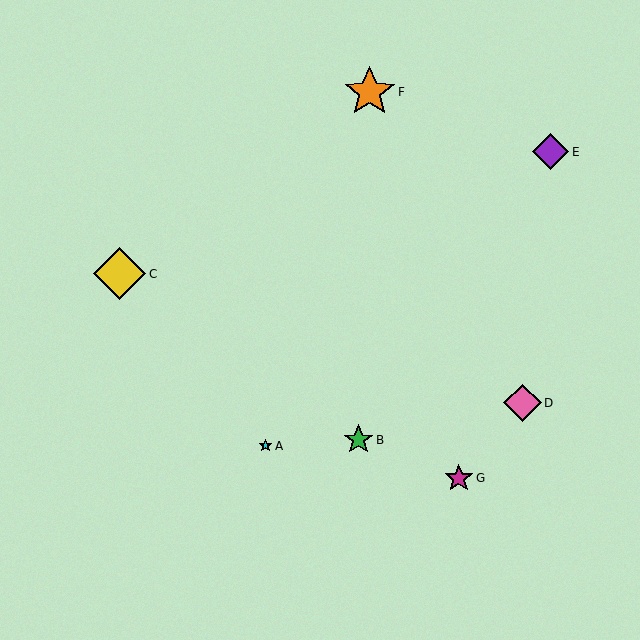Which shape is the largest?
The yellow diamond (labeled C) is the largest.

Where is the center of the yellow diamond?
The center of the yellow diamond is at (120, 274).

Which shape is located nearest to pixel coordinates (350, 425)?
The green star (labeled B) at (358, 440) is nearest to that location.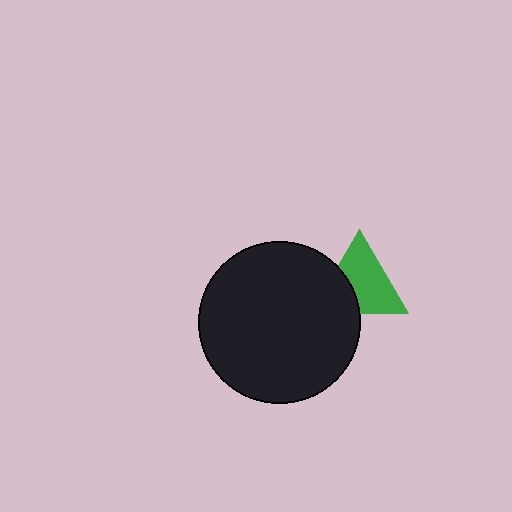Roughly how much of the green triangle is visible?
Most of it is visible (roughly 68%).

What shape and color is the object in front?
The object in front is a black circle.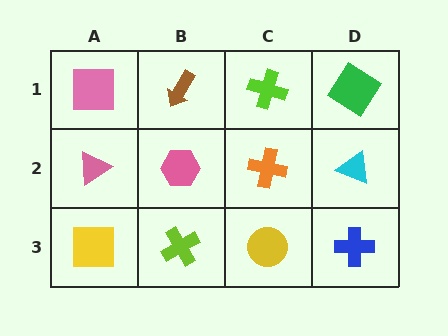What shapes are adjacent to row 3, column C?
An orange cross (row 2, column C), a lime cross (row 3, column B), a blue cross (row 3, column D).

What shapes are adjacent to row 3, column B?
A pink hexagon (row 2, column B), a yellow square (row 3, column A), a yellow circle (row 3, column C).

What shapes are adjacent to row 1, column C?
An orange cross (row 2, column C), a brown arrow (row 1, column B), a green diamond (row 1, column D).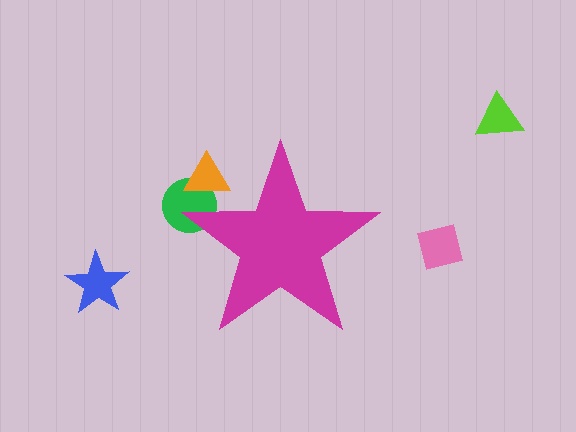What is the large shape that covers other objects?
A magenta star.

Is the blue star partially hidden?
No, the blue star is fully visible.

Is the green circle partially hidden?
Yes, the green circle is partially hidden behind the magenta star.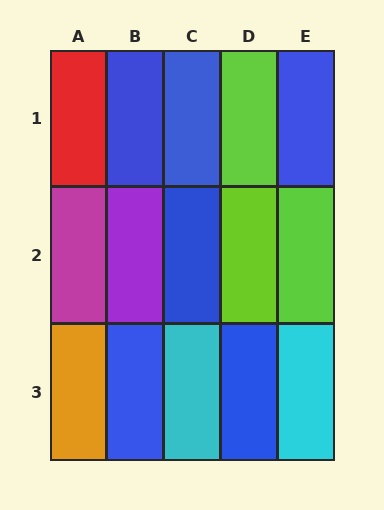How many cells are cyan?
2 cells are cyan.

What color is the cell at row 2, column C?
Blue.